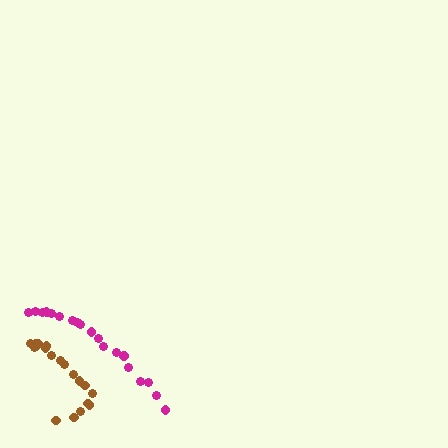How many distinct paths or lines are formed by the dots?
There are 2 distinct paths.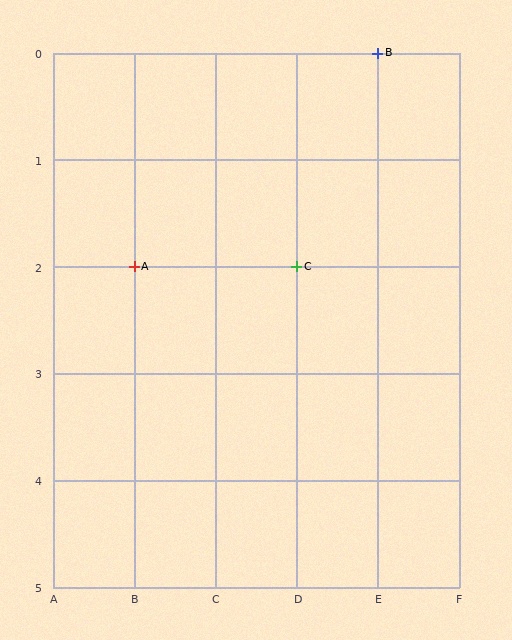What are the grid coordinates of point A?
Point A is at grid coordinates (B, 2).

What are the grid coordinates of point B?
Point B is at grid coordinates (E, 0).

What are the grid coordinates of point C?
Point C is at grid coordinates (D, 2).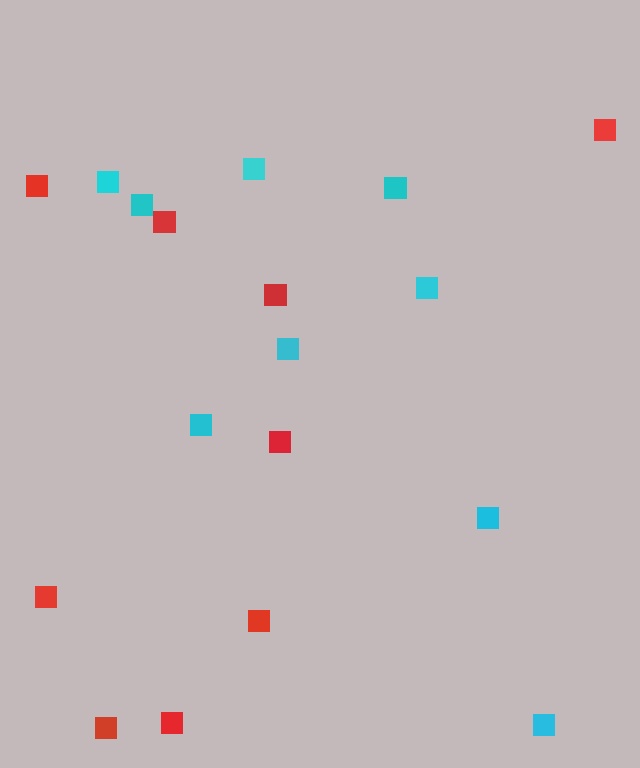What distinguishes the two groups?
There are 2 groups: one group of cyan squares (9) and one group of red squares (9).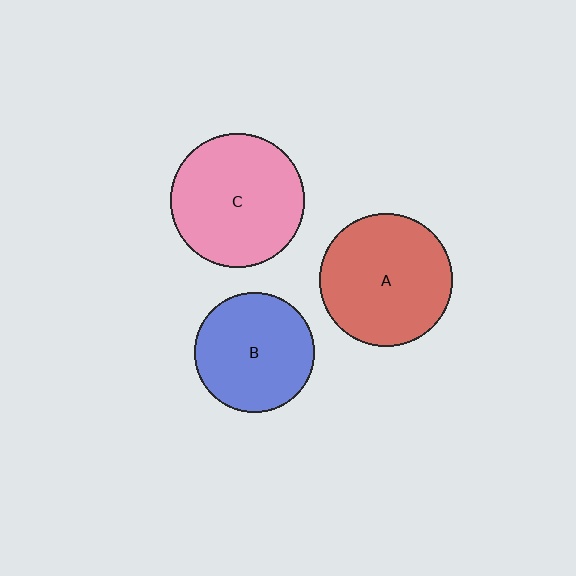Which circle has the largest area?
Circle C (pink).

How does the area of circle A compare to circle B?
Approximately 1.2 times.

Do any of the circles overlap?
No, none of the circles overlap.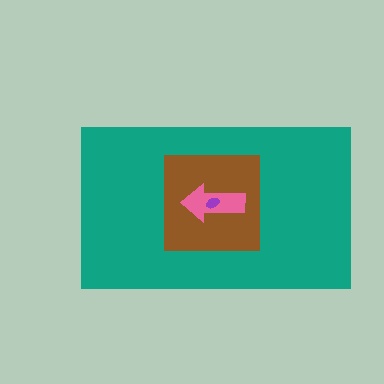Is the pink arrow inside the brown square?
Yes.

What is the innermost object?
The purple ellipse.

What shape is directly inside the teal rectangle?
The brown square.